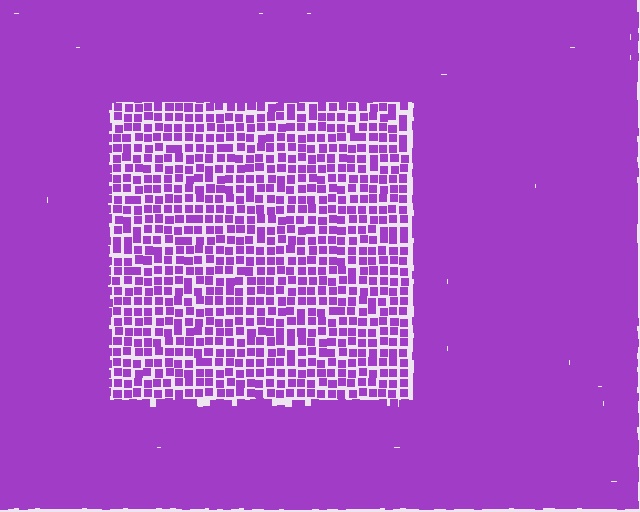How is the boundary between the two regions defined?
The boundary is defined by a change in element density (approximately 2.3x ratio). All elements are the same color, size, and shape.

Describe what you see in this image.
The image contains small purple elements arranged at two different densities. A rectangle-shaped region is visible where the elements are less densely packed than the surrounding area.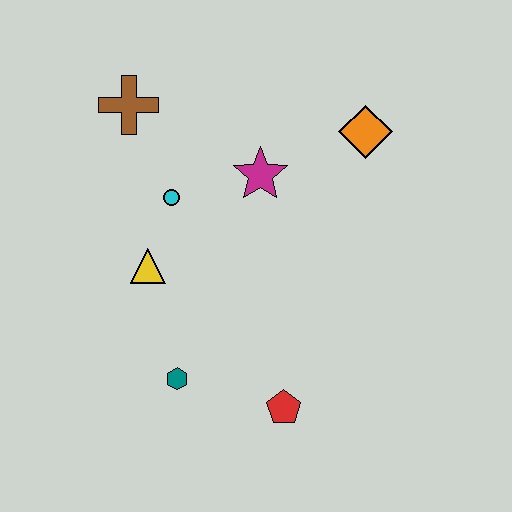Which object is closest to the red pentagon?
The teal hexagon is closest to the red pentagon.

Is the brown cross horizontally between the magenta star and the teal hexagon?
No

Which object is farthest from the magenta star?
The red pentagon is farthest from the magenta star.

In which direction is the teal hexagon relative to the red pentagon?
The teal hexagon is to the left of the red pentagon.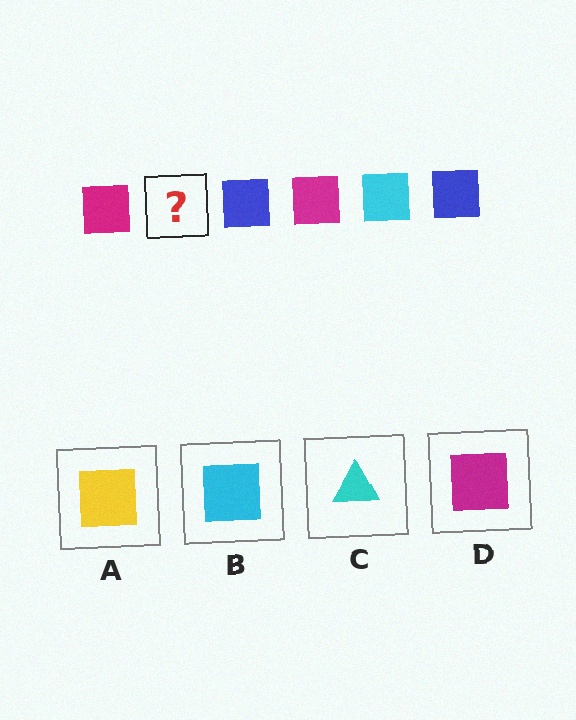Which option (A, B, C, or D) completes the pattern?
B.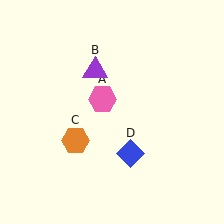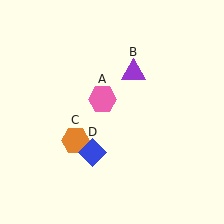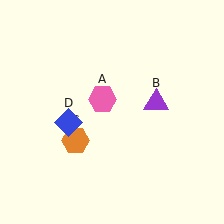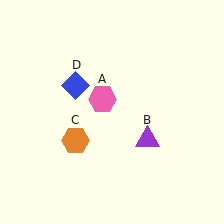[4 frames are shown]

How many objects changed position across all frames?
2 objects changed position: purple triangle (object B), blue diamond (object D).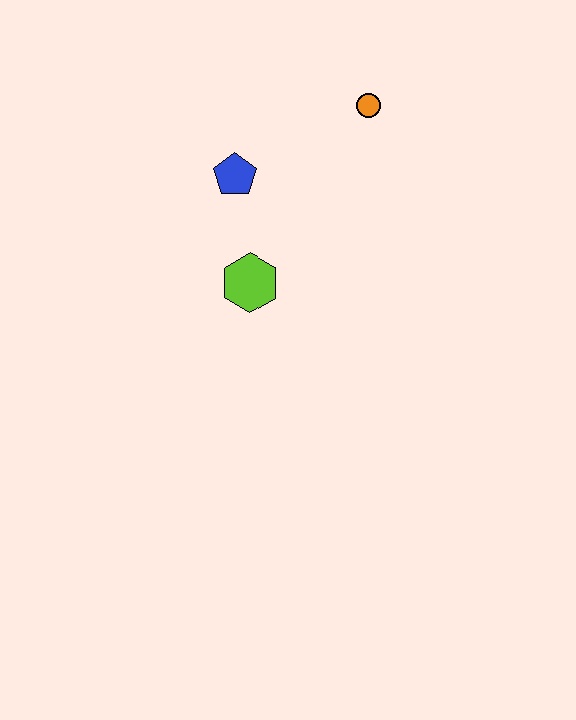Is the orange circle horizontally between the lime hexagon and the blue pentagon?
No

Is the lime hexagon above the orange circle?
No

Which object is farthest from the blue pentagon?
The orange circle is farthest from the blue pentagon.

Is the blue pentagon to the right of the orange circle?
No